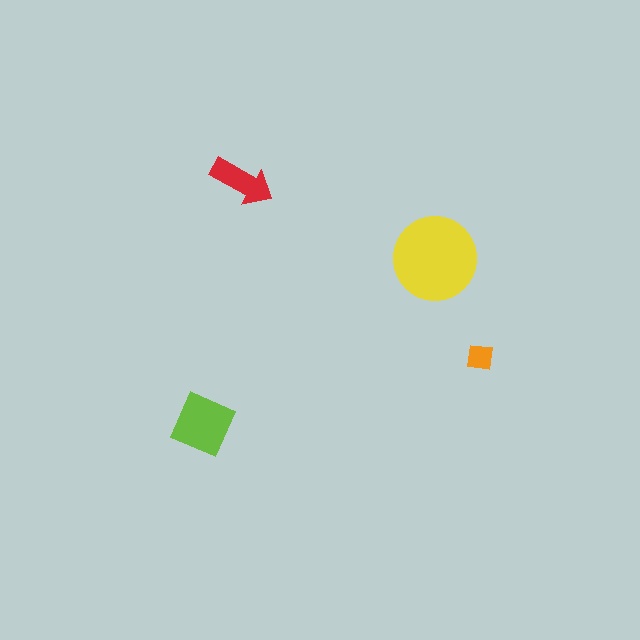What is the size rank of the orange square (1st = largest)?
4th.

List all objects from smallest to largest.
The orange square, the red arrow, the lime square, the yellow circle.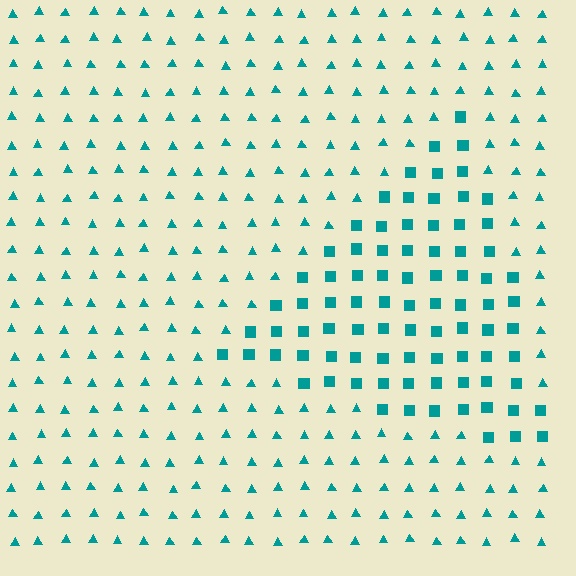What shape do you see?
I see a triangle.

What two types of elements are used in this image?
The image uses squares inside the triangle region and triangles outside it.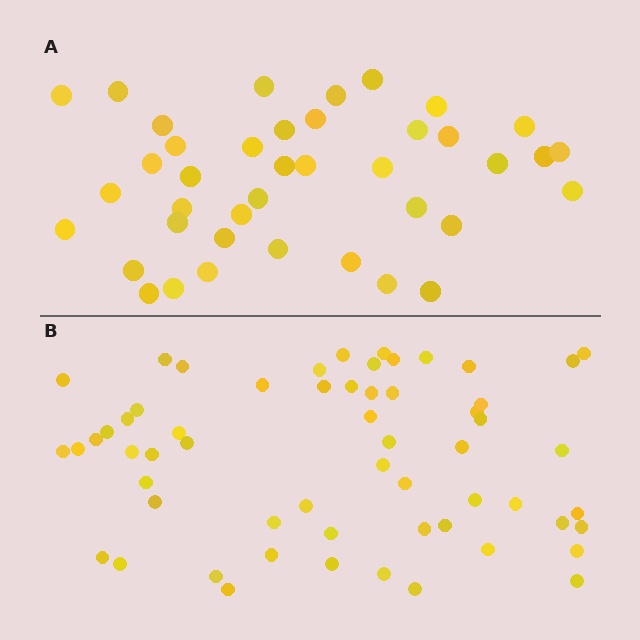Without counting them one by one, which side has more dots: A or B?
Region B (the bottom region) has more dots.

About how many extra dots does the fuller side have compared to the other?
Region B has approximately 20 more dots than region A.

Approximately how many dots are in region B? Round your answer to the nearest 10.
About 60 dots. (The exact count is 59, which rounds to 60.)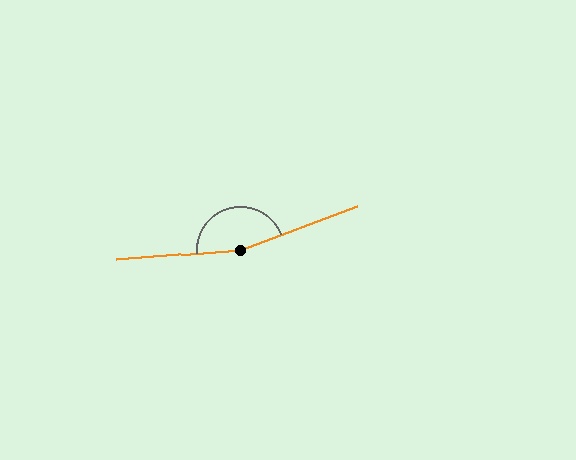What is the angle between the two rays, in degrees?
Approximately 164 degrees.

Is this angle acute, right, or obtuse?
It is obtuse.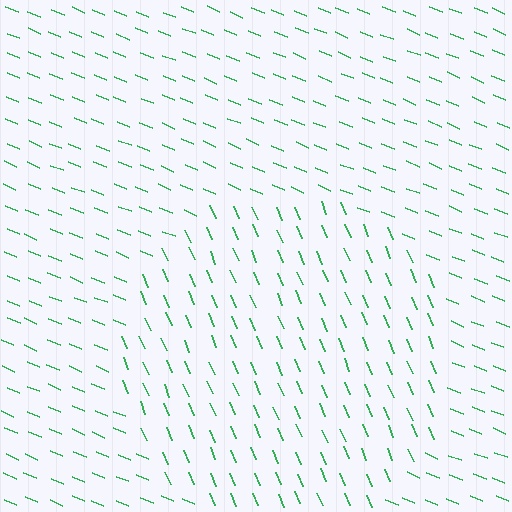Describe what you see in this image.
The image is filled with small green line segments. A circle region in the image has lines oriented differently from the surrounding lines, creating a visible texture boundary.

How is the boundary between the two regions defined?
The boundary is defined purely by a change in line orientation (approximately 45 degrees difference). All lines are the same color and thickness.